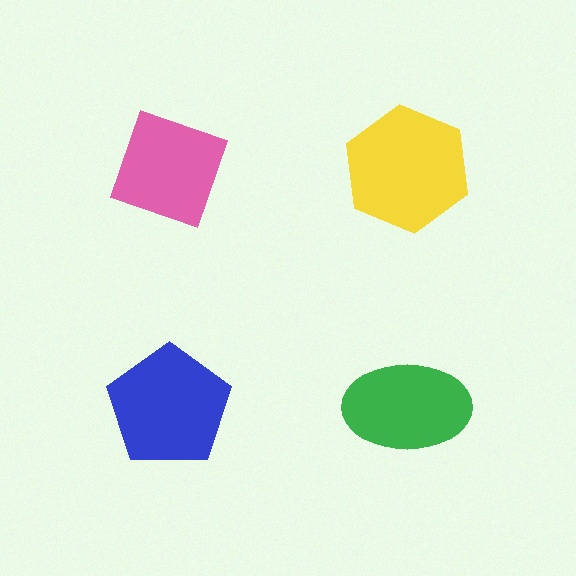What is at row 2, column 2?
A green ellipse.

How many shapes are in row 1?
2 shapes.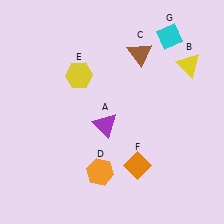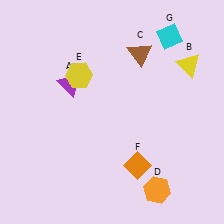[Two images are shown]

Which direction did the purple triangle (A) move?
The purple triangle (A) moved up.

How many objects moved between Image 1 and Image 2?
2 objects moved between the two images.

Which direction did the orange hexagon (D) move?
The orange hexagon (D) moved right.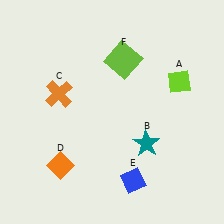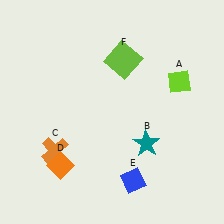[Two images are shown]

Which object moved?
The orange cross (C) moved down.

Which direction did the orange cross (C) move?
The orange cross (C) moved down.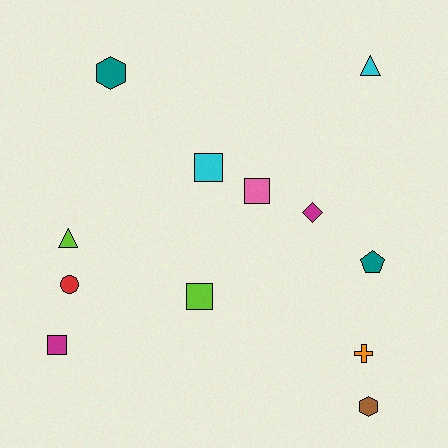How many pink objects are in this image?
There is 1 pink object.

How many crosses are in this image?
There is 1 cross.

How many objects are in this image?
There are 12 objects.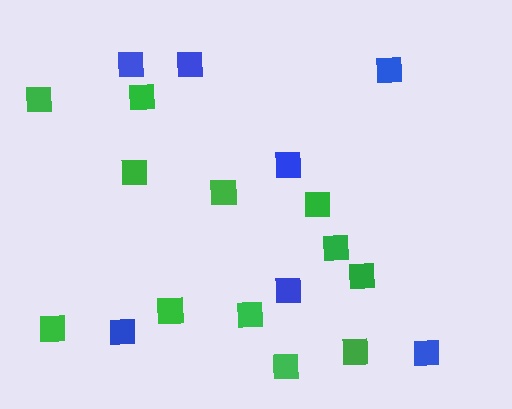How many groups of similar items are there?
There are 2 groups: one group of blue squares (7) and one group of green squares (12).